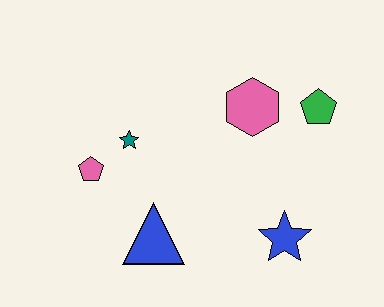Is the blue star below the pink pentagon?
Yes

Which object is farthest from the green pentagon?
The pink pentagon is farthest from the green pentagon.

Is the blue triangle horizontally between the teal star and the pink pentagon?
No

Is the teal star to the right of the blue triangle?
No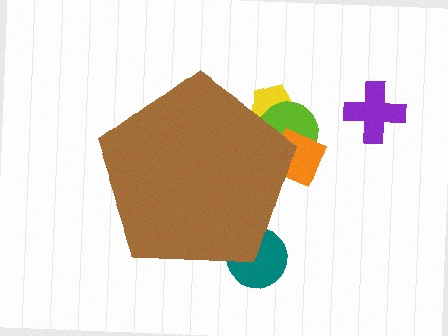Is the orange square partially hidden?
Yes, the orange square is partially hidden behind the brown pentagon.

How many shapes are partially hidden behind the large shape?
4 shapes are partially hidden.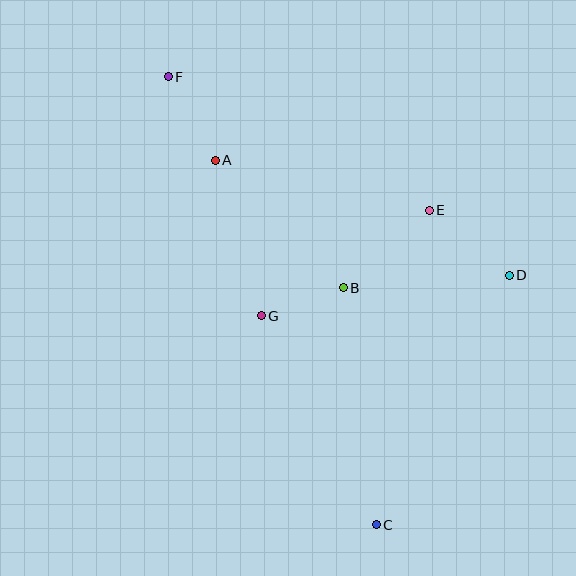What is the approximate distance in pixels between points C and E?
The distance between C and E is approximately 319 pixels.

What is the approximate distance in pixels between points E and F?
The distance between E and F is approximately 293 pixels.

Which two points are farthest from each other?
Points C and F are farthest from each other.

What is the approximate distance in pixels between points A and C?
The distance between A and C is approximately 398 pixels.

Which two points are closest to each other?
Points B and G are closest to each other.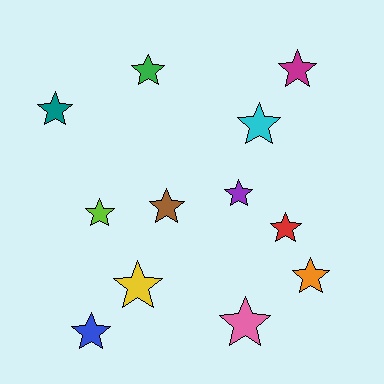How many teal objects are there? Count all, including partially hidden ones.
There is 1 teal object.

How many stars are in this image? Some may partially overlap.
There are 12 stars.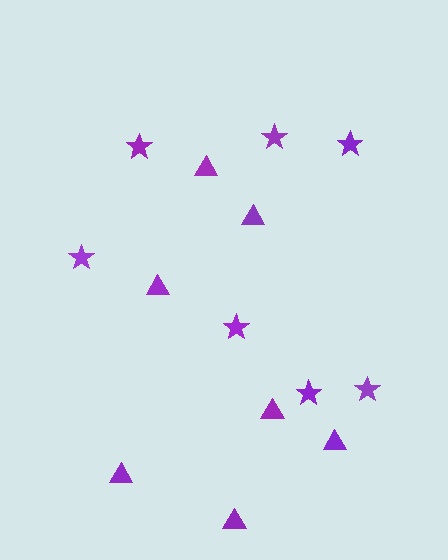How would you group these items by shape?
There are 2 groups: one group of stars (7) and one group of triangles (7).